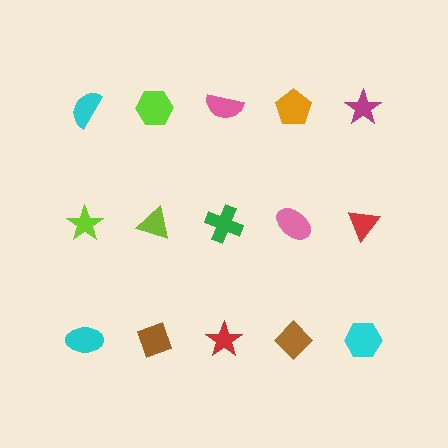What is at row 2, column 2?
A lime triangle.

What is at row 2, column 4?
A pink ellipse.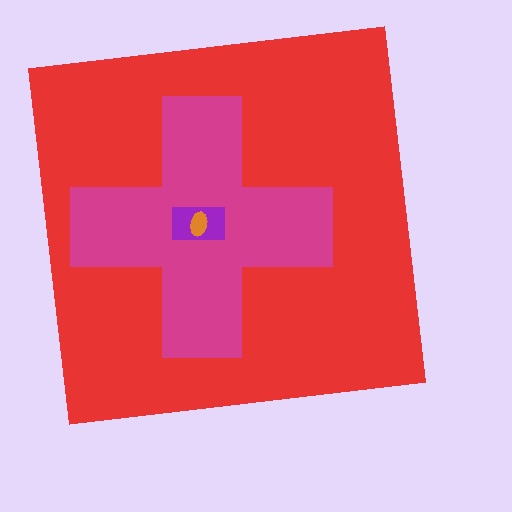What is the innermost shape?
The orange ellipse.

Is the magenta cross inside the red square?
Yes.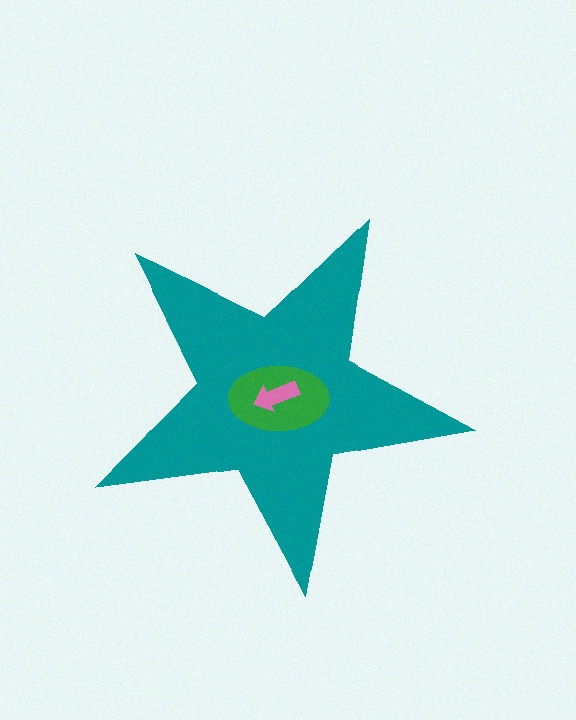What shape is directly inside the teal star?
The green ellipse.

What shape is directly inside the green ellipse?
The pink arrow.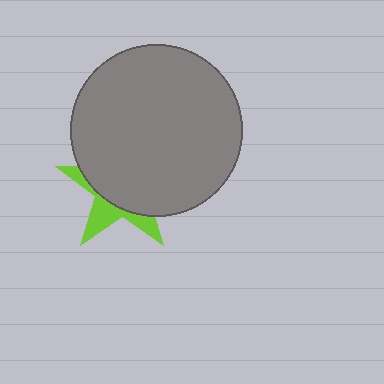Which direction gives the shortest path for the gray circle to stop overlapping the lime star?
Moving up gives the shortest separation.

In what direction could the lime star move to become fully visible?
The lime star could move down. That would shift it out from behind the gray circle entirely.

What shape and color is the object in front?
The object in front is a gray circle.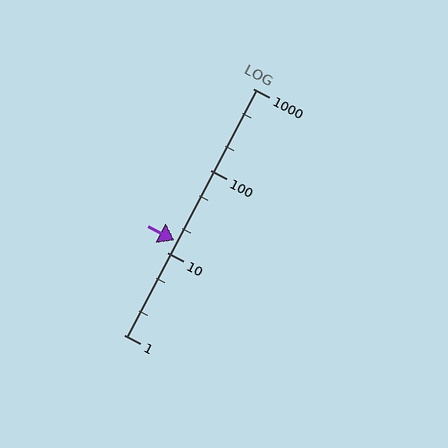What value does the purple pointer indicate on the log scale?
The pointer indicates approximately 14.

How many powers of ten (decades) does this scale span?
The scale spans 3 decades, from 1 to 1000.